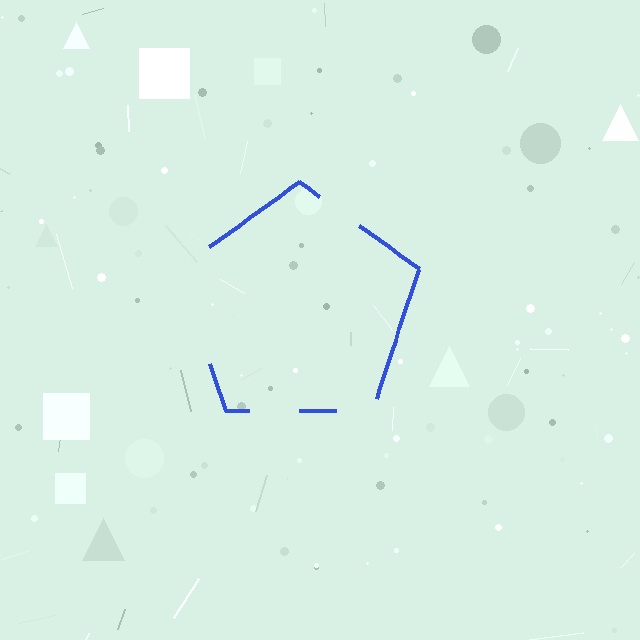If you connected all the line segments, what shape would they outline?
They would outline a pentagon.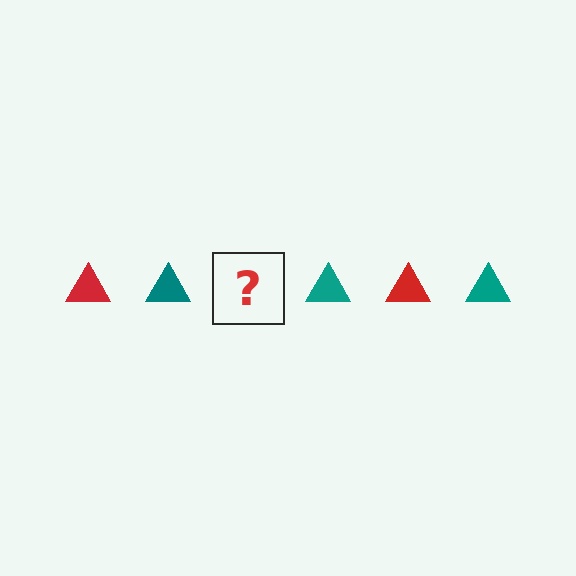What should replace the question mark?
The question mark should be replaced with a red triangle.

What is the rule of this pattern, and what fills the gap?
The rule is that the pattern cycles through red, teal triangles. The gap should be filled with a red triangle.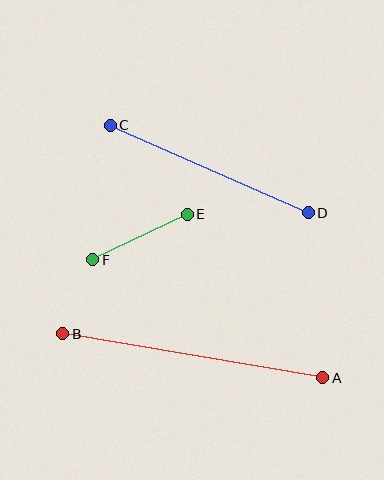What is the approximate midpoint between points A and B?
The midpoint is at approximately (193, 356) pixels.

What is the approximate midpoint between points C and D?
The midpoint is at approximately (209, 169) pixels.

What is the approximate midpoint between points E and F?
The midpoint is at approximately (140, 237) pixels.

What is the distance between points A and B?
The distance is approximately 263 pixels.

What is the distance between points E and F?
The distance is approximately 105 pixels.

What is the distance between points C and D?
The distance is approximately 217 pixels.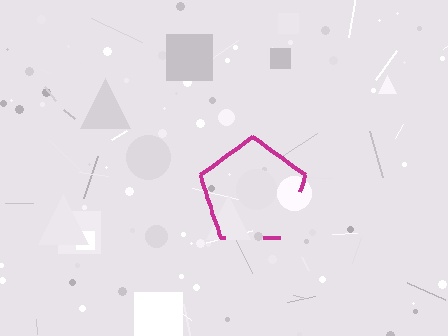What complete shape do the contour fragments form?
The contour fragments form a pentagon.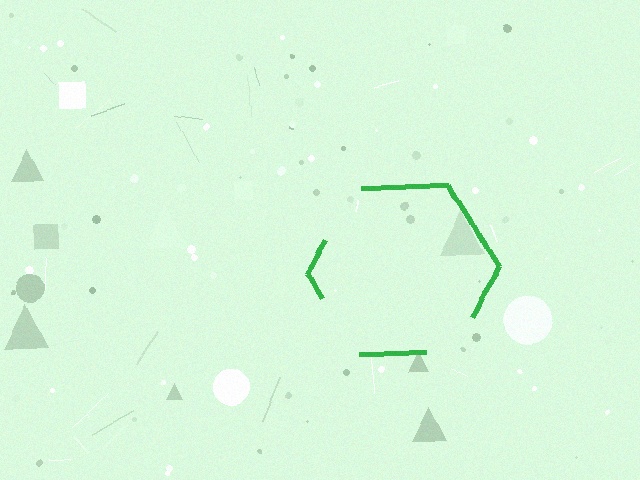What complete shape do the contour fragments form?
The contour fragments form a hexagon.